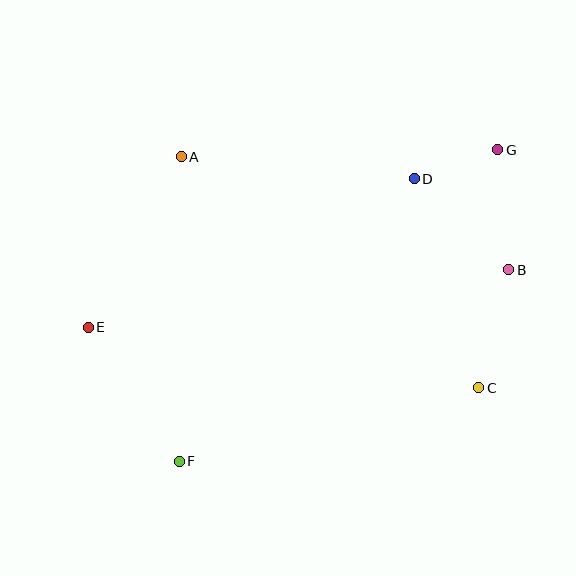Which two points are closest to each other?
Points D and G are closest to each other.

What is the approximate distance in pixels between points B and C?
The distance between B and C is approximately 121 pixels.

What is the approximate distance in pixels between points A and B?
The distance between A and B is approximately 346 pixels.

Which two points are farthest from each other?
Points E and G are farthest from each other.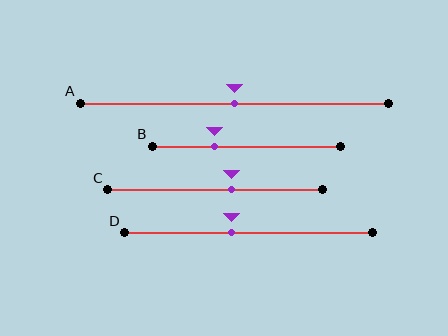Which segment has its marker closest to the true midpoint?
Segment A has its marker closest to the true midpoint.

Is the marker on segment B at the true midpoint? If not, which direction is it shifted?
No, the marker on segment B is shifted to the left by about 17% of the segment length.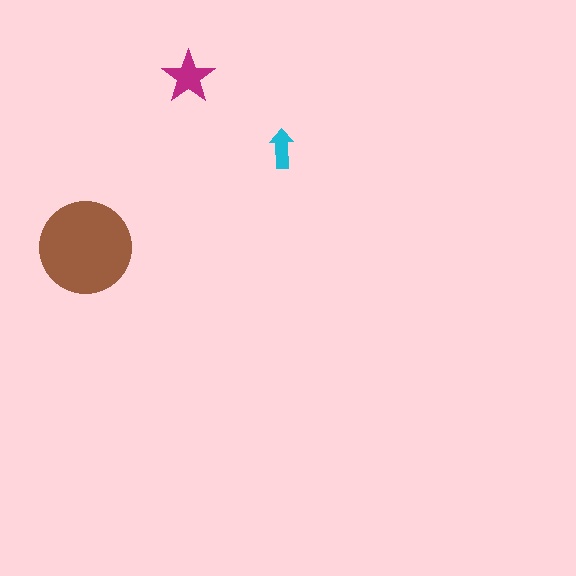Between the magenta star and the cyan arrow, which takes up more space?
The magenta star.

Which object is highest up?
The magenta star is topmost.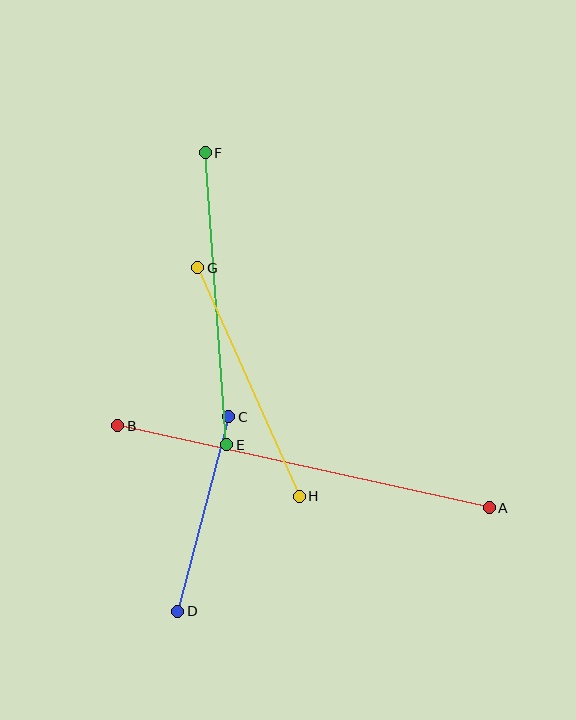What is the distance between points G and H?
The distance is approximately 250 pixels.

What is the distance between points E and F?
The distance is approximately 293 pixels.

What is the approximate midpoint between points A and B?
The midpoint is at approximately (303, 467) pixels.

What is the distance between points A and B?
The distance is approximately 380 pixels.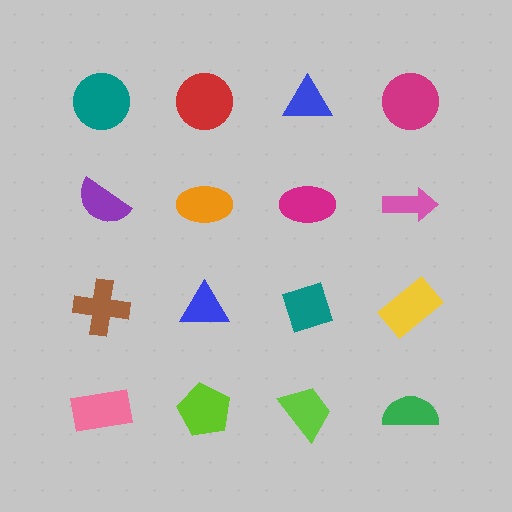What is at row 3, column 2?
A blue triangle.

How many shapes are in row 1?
4 shapes.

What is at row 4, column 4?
A green semicircle.